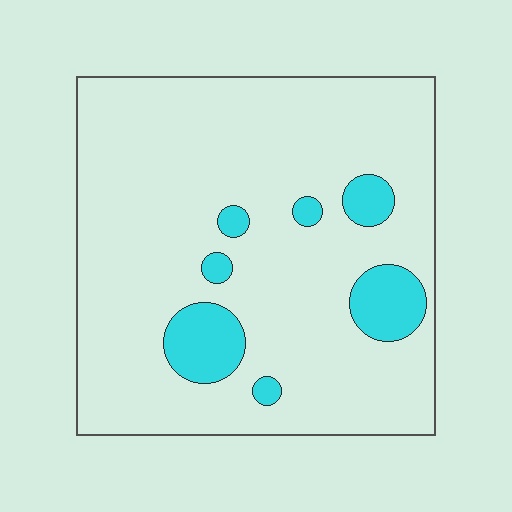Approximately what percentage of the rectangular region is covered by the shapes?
Approximately 10%.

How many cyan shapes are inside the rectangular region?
7.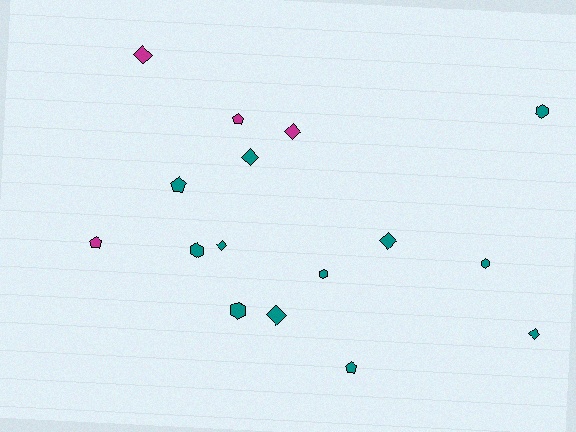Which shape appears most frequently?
Diamond, with 7 objects.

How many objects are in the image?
There are 16 objects.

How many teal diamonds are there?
There are 5 teal diamonds.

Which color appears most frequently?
Teal, with 12 objects.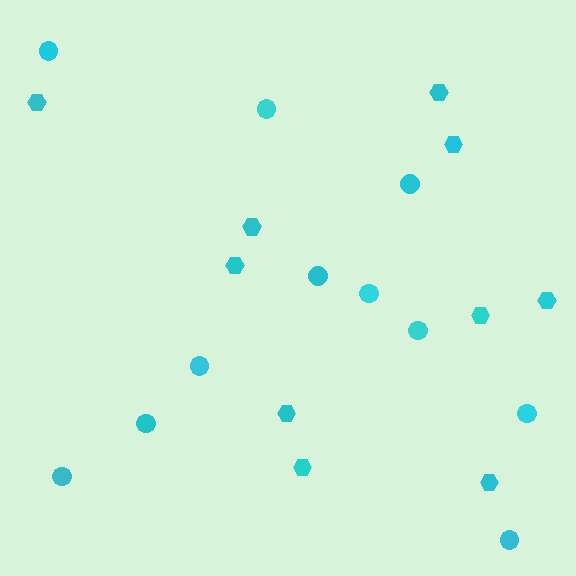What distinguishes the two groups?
There are 2 groups: one group of circles (11) and one group of hexagons (10).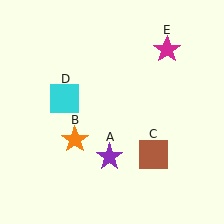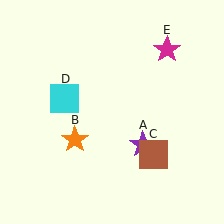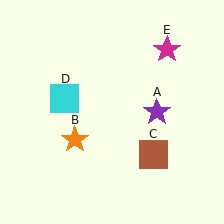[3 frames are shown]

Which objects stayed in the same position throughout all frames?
Orange star (object B) and brown square (object C) and cyan square (object D) and magenta star (object E) remained stationary.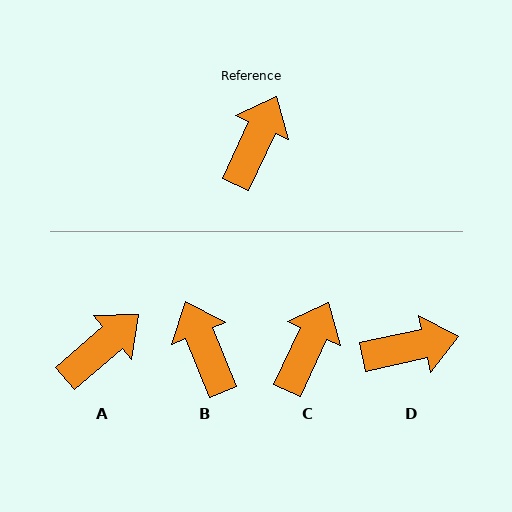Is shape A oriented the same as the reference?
No, it is off by about 24 degrees.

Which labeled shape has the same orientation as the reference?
C.